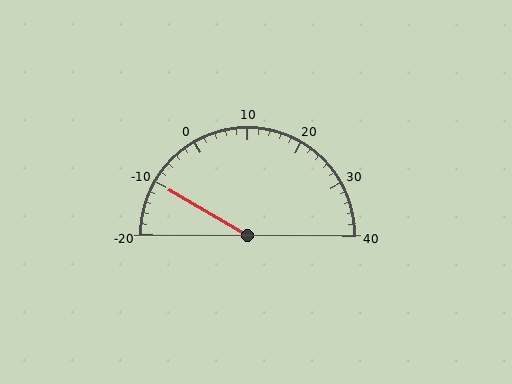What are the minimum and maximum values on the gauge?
The gauge ranges from -20 to 40.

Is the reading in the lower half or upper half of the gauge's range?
The reading is in the lower half of the range (-20 to 40).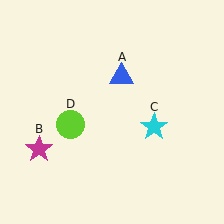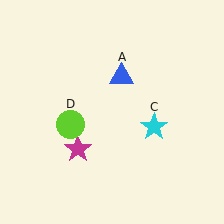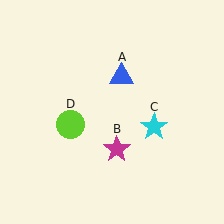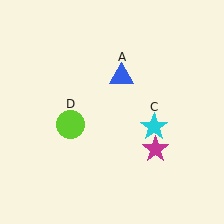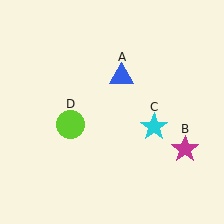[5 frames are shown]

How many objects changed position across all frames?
1 object changed position: magenta star (object B).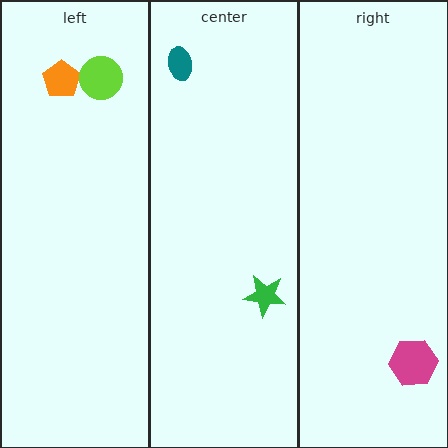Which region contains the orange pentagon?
The left region.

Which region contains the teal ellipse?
The center region.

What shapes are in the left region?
The orange pentagon, the lime circle.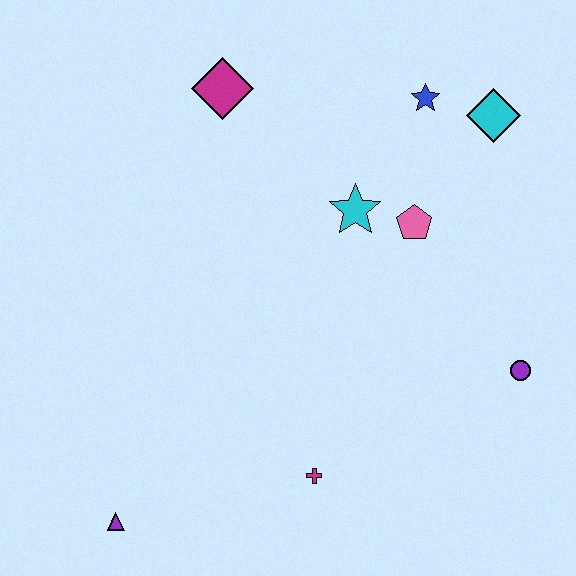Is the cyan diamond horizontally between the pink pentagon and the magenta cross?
No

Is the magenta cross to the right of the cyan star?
No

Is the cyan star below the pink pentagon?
No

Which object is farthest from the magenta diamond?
The purple triangle is farthest from the magenta diamond.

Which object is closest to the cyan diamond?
The blue star is closest to the cyan diamond.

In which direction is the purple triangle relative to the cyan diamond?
The purple triangle is below the cyan diamond.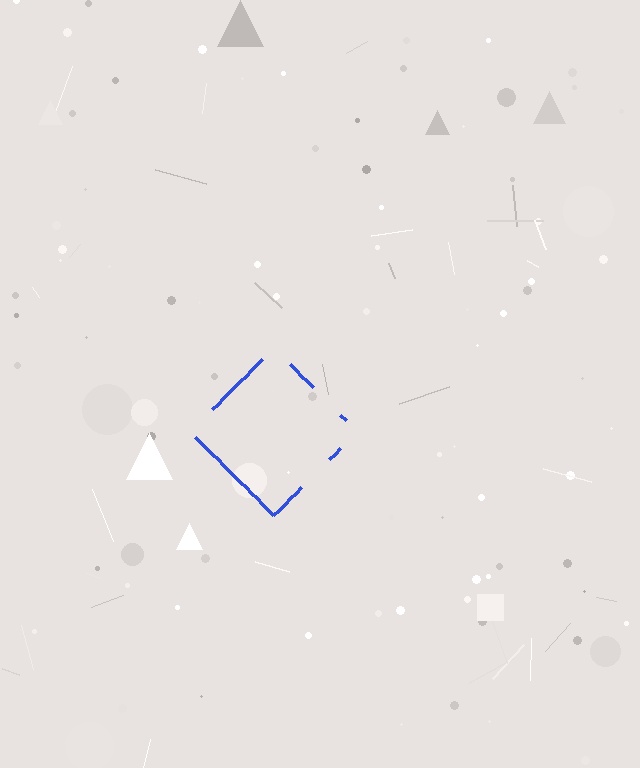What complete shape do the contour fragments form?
The contour fragments form a diamond.